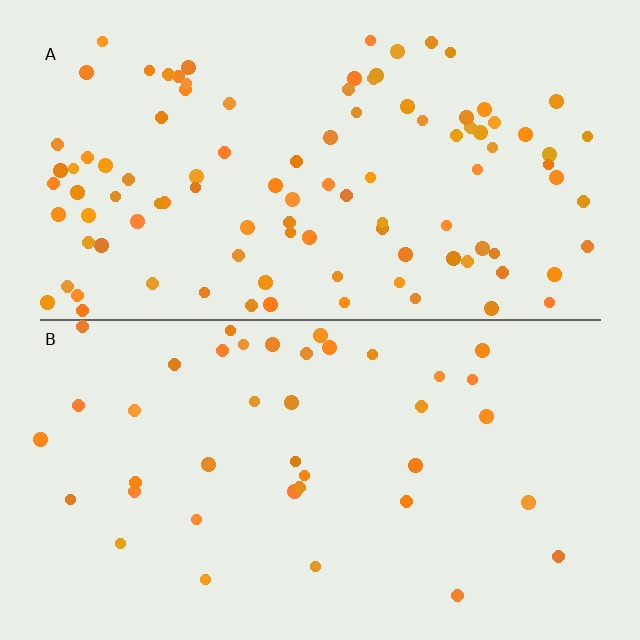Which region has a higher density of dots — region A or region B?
A (the top).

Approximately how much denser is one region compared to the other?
Approximately 2.5× — region A over region B.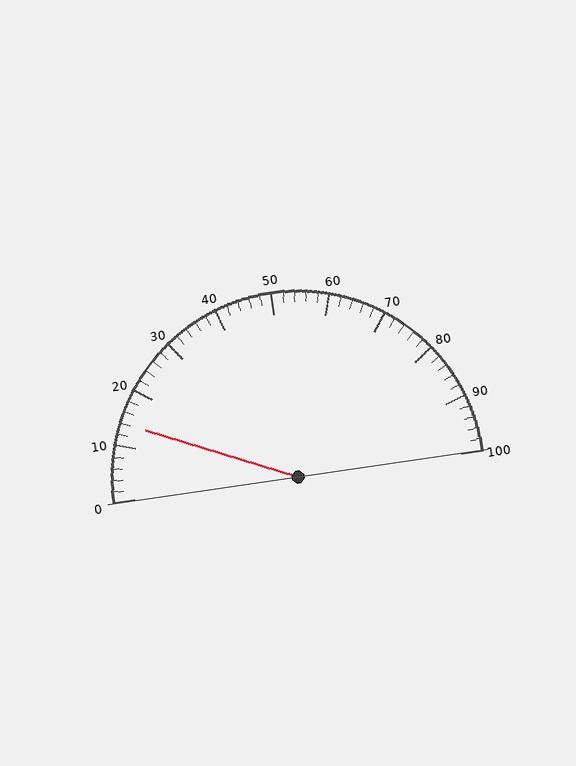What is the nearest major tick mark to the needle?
The nearest major tick mark is 10.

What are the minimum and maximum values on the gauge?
The gauge ranges from 0 to 100.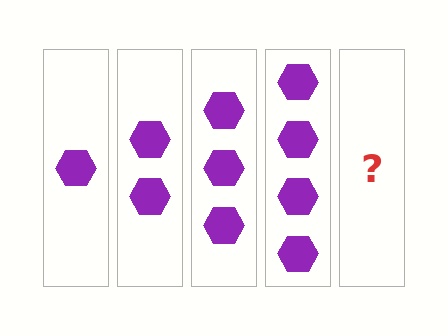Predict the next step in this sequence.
The next step is 5 hexagons.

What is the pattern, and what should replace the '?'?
The pattern is that each step adds one more hexagon. The '?' should be 5 hexagons.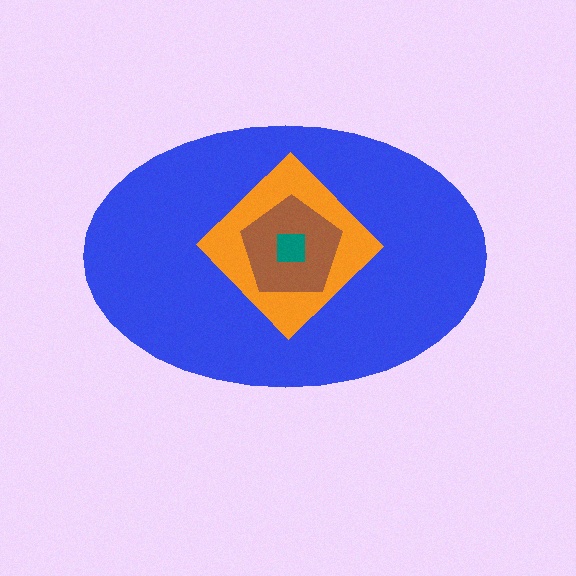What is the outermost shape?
The blue ellipse.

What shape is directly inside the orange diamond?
The brown pentagon.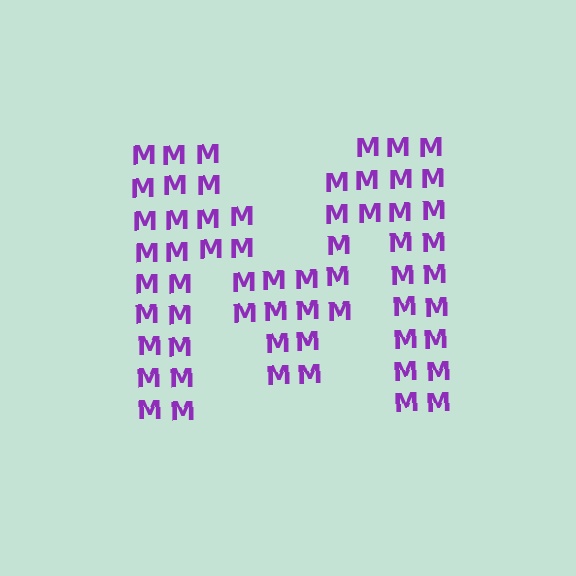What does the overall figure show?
The overall figure shows the letter M.